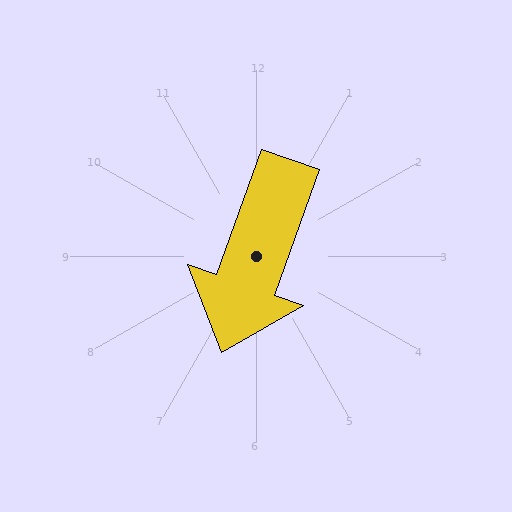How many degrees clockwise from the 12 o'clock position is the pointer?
Approximately 200 degrees.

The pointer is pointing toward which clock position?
Roughly 7 o'clock.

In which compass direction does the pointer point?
South.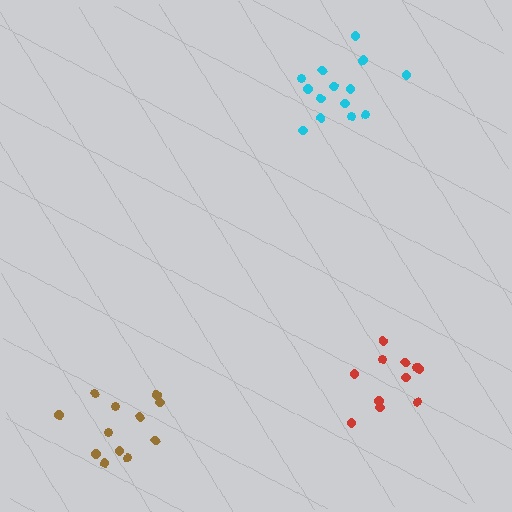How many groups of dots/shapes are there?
There are 3 groups.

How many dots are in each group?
Group 1: 12 dots, Group 2: 14 dots, Group 3: 11 dots (37 total).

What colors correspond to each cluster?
The clusters are colored: brown, cyan, red.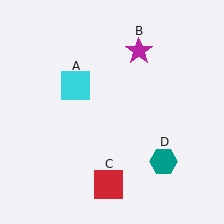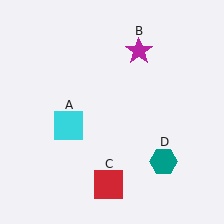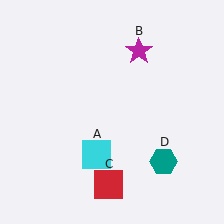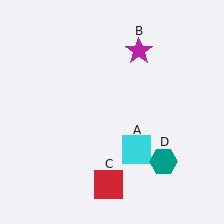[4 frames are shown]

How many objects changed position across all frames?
1 object changed position: cyan square (object A).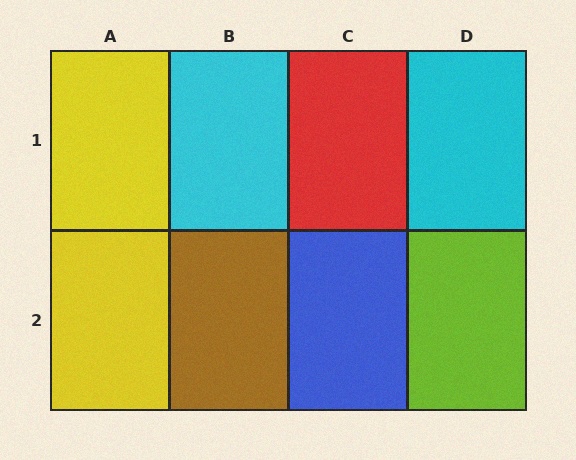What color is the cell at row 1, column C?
Red.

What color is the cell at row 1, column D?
Cyan.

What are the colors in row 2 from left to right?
Yellow, brown, blue, lime.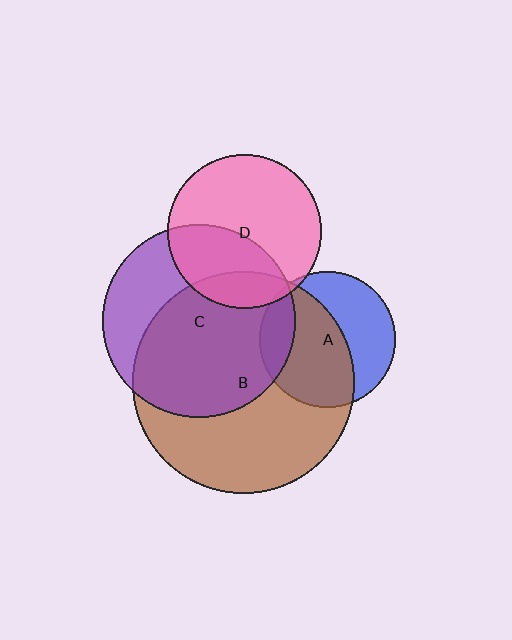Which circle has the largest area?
Circle B (brown).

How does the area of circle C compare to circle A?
Approximately 2.0 times.